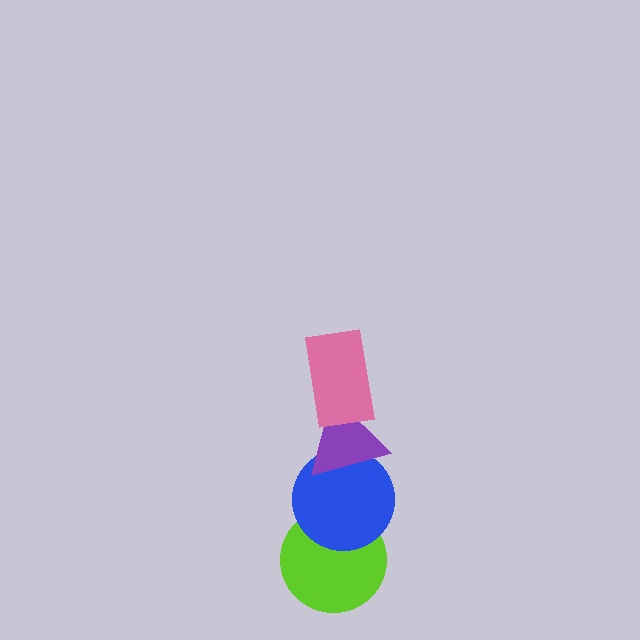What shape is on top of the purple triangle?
The pink rectangle is on top of the purple triangle.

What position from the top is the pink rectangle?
The pink rectangle is 1st from the top.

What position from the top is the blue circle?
The blue circle is 3rd from the top.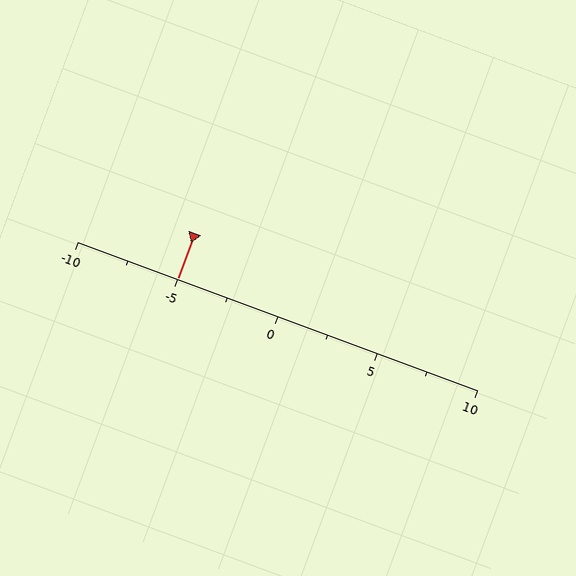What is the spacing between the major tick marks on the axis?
The major ticks are spaced 5 apart.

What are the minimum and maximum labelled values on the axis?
The axis runs from -10 to 10.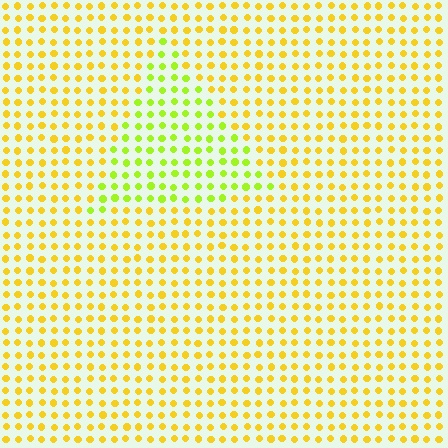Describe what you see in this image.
The image is filled with small yellow elements in a uniform arrangement. A triangle-shaped region is visible where the elements are tinted to a slightly different hue, forming a subtle color boundary.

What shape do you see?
I see a triangle.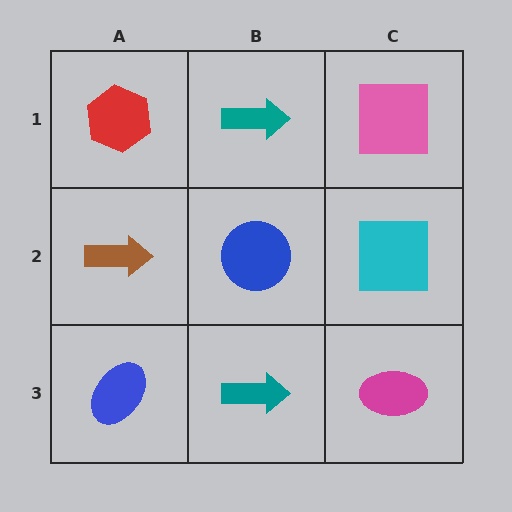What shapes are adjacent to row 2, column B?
A teal arrow (row 1, column B), a teal arrow (row 3, column B), a brown arrow (row 2, column A), a cyan square (row 2, column C).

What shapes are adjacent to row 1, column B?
A blue circle (row 2, column B), a red hexagon (row 1, column A), a pink square (row 1, column C).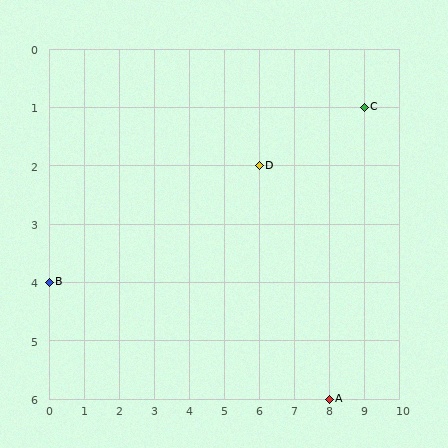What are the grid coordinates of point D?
Point D is at grid coordinates (6, 2).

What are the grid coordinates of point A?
Point A is at grid coordinates (8, 6).